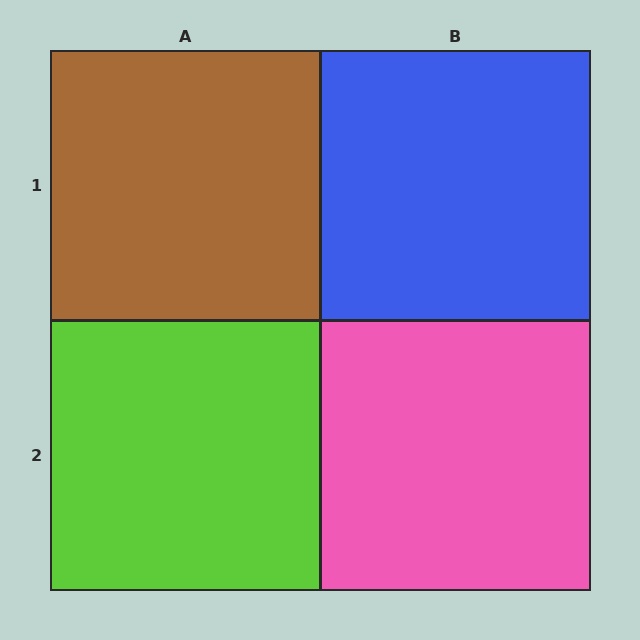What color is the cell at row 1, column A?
Brown.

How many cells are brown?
1 cell is brown.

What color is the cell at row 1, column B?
Blue.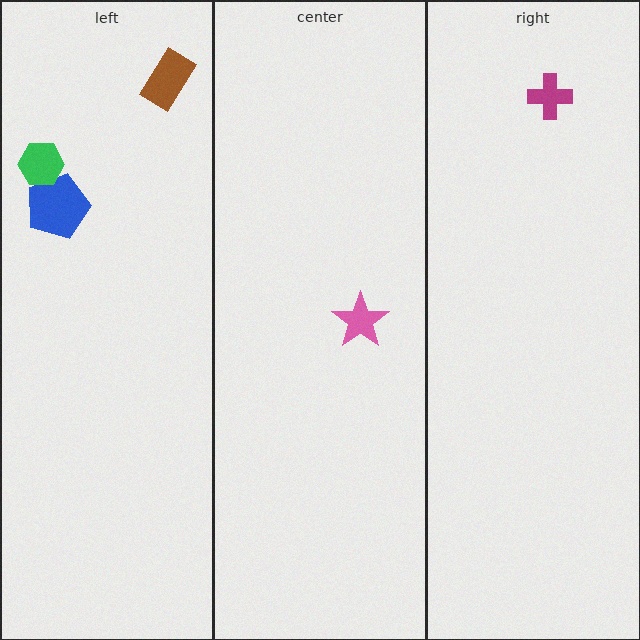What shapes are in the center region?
The pink star.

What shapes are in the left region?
The blue pentagon, the brown rectangle, the green hexagon.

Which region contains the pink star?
The center region.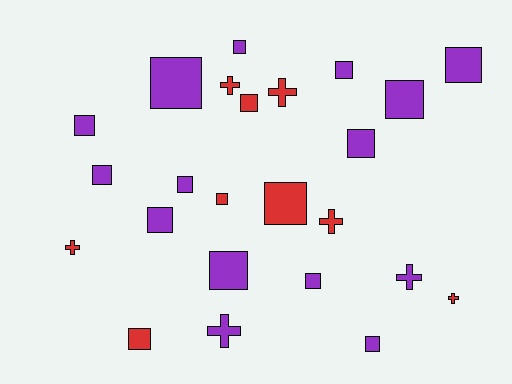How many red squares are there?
There are 4 red squares.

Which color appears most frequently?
Purple, with 15 objects.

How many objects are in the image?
There are 24 objects.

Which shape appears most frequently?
Square, with 17 objects.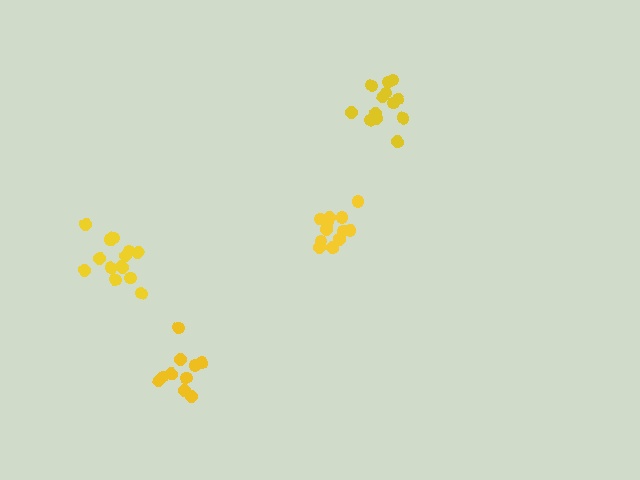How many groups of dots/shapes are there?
There are 4 groups.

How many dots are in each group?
Group 1: 12 dots, Group 2: 13 dots, Group 3: 10 dots, Group 4: 14 dots (49 total).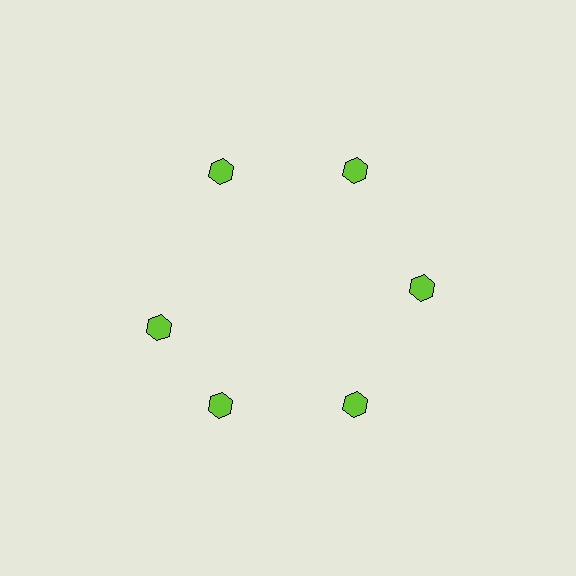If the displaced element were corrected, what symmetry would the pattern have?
It would have 6-fold rotational symmetry — the pattern would map onto itself every 60 degrees.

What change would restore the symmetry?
The symmetry would be restored by rotating it back into even spacing with its neighbors so that all 6 hexagons sit at equal angles and equal distance from the center.